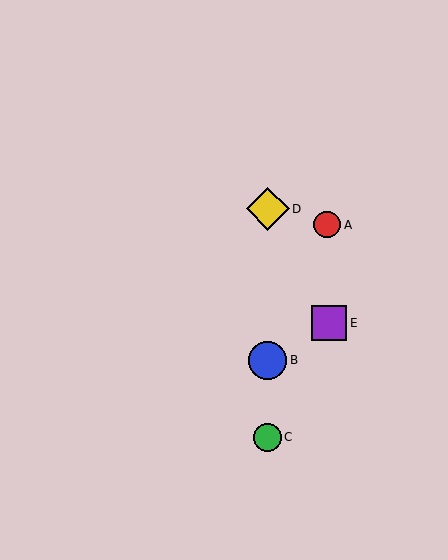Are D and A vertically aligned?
No, D is at x≈268 and A is at x≈327.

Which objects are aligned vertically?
Objects B, C, D are aligned vertically.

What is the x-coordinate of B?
Object B is at x≈268.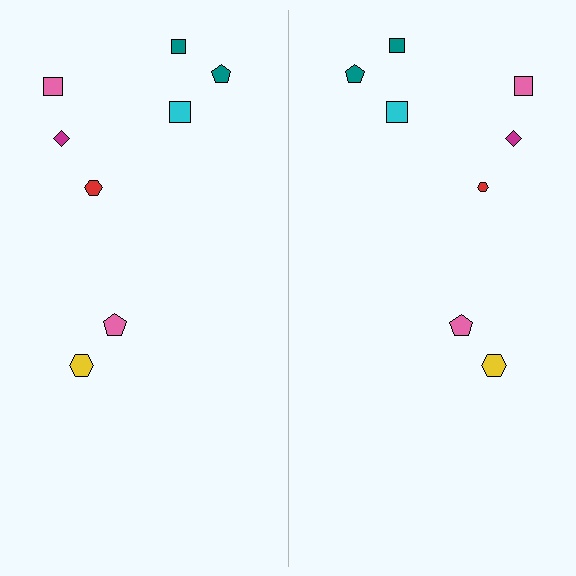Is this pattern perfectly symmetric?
No, the pattern is not perfectly symmetric. The red hexagon on the right side has a different size than its mirror counterpart.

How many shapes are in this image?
There are 16 shapes in this image.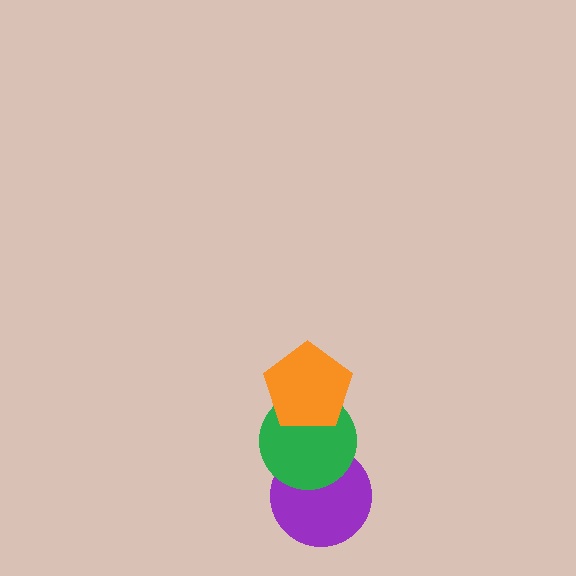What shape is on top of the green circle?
The orange pentagon is on top of the green circle.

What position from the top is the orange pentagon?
The orange pentagon is 1st from the top.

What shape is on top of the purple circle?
The green circle is on top of the purple circle.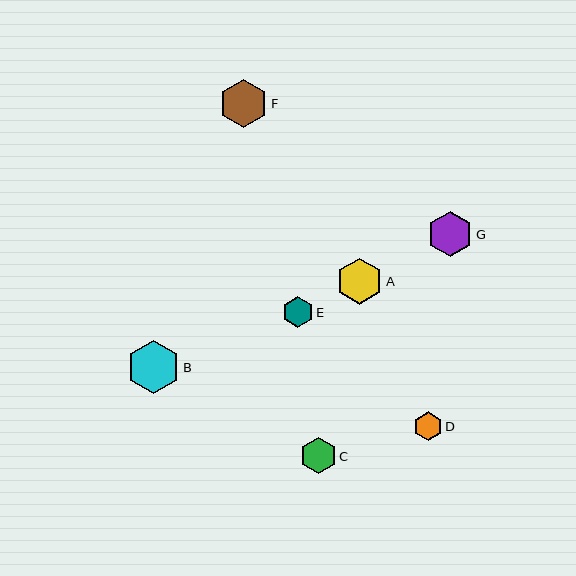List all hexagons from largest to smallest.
From largest to smallest: B, F, A, G, C, E, D.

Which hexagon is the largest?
Hexagon B is the largest with a size of approximately 54 pixels.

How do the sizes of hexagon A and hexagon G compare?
Hexagon A and hexagon G are approximately the same size.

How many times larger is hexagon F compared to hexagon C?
Hexagon F is approximately 1.3 times the size of hexagon C.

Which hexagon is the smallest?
Hexagon D is the smallest with a size of approximately 28 pixels.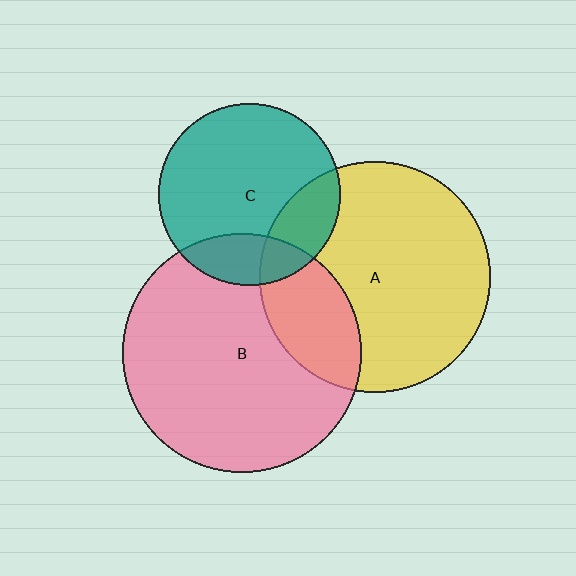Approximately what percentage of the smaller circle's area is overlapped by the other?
Approximately 25%.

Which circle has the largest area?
Circle B (pink).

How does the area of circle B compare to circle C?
Approximately 1.7 times.